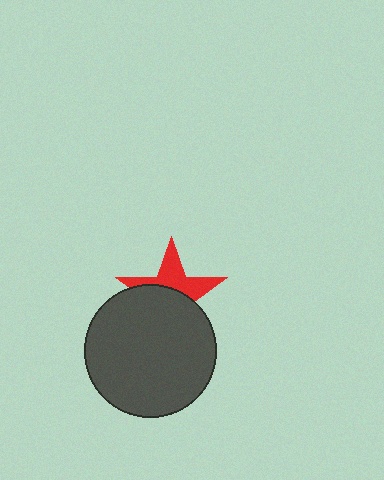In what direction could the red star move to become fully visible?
The red star could move up. That would shift it out from behind the dark gray circle entirely.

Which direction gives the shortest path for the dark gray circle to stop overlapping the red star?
Moving down gives the shortest separation.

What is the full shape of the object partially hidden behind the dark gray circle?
The partially hidden object is a red star.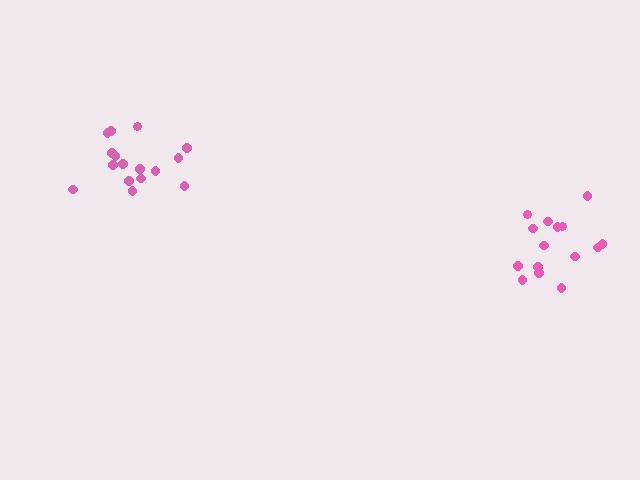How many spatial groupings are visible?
There are 2 spatial groupings.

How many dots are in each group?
Group 1: 16 dots, Group 2: 15 dots (31 total).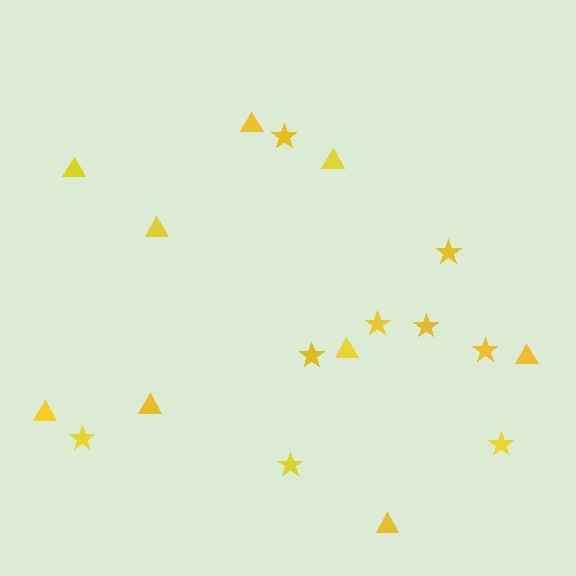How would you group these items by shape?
There are 2 groups: one group of triangles (9) and one group of stars (9).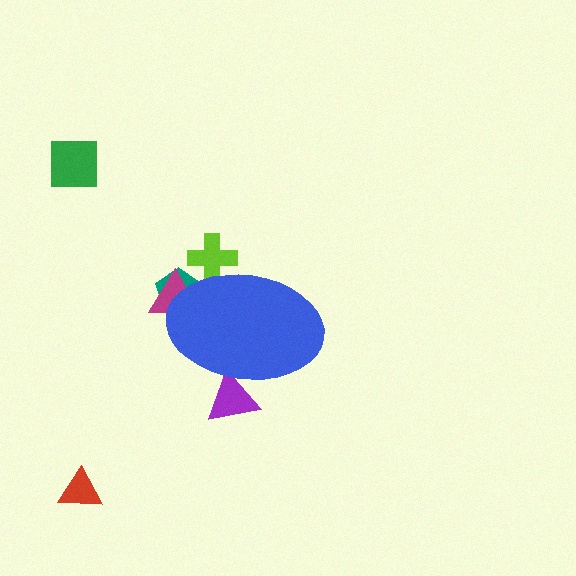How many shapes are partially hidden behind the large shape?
4 shapes are partially hidden.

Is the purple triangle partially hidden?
Yes, the purple triangle is partially hidden behind the blue ellipse.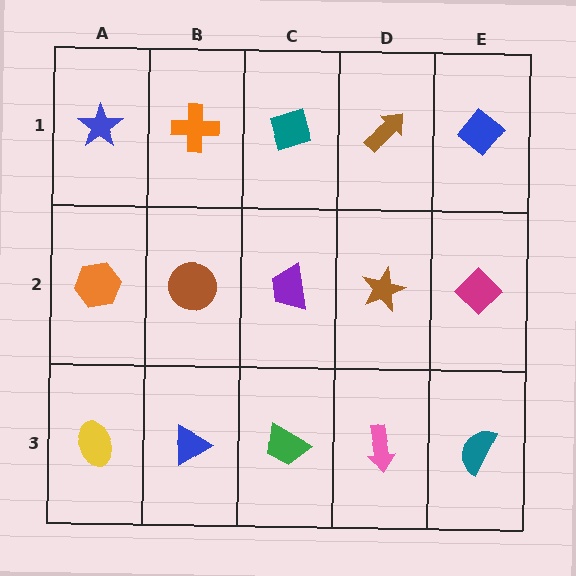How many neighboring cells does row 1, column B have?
3.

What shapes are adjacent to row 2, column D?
A brown arrow (row 1, column D), a pink arrow (row 3, column D), a purple trapezoid (row 2, column C), a magenta diamond (row 2, column E).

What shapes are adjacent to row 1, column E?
A magenta diamond (row 2, column E), a brown arrow (row 1, column D).